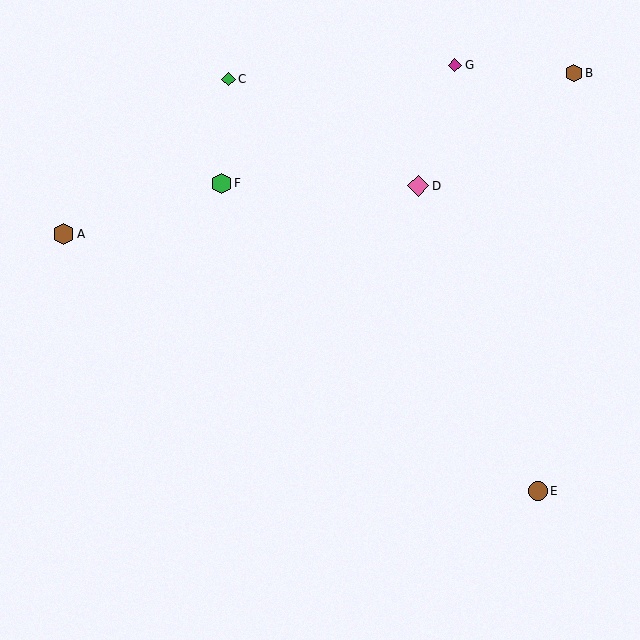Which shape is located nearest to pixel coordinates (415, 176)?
The pink diamond (labeled D) at (418, 186) is nearest to that location.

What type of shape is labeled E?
Shape E is a brown circle.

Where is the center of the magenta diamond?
The center of the magenta diamond is at (455, 65).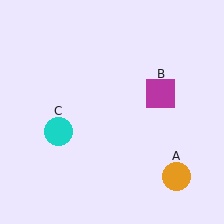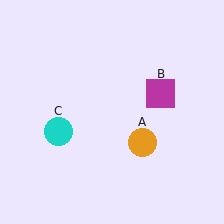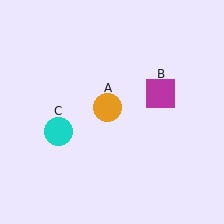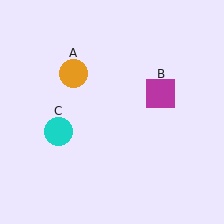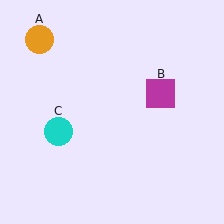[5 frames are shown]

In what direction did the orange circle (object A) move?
The orange circle (object A) moved up and to the left.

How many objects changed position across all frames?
1 object changed position: orange circle (object A).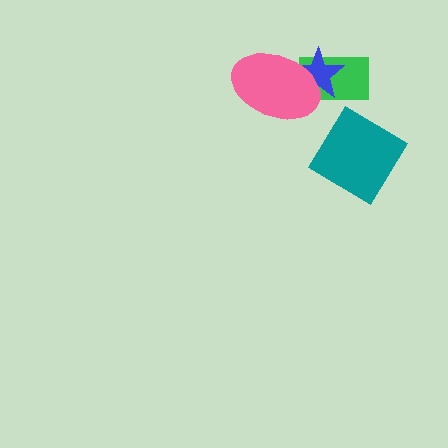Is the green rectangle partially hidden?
Yes, it is partially covered by another shape.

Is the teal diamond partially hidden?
No, no other shape covers it.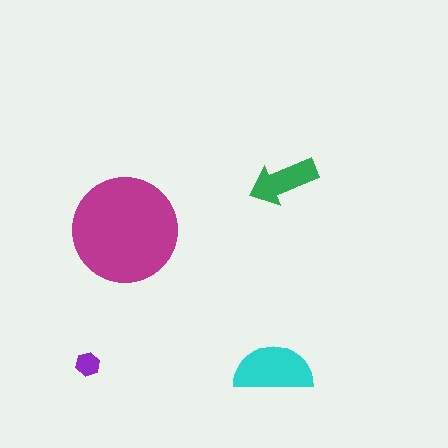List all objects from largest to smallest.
The magenta circle, the cyan semicircle, the green arrow, the purple hexagon.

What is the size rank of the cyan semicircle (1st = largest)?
2nd.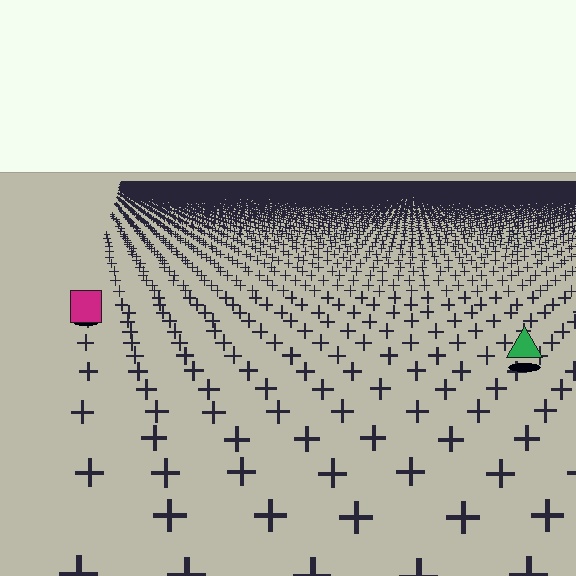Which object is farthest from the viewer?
The magenta square is farthest from the viewer. It appears smaller and the ground texture around it is denser.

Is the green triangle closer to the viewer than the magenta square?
Yes. The green triangle is closer — you can tell from the texture gradient: the ground texture is coarser near it.